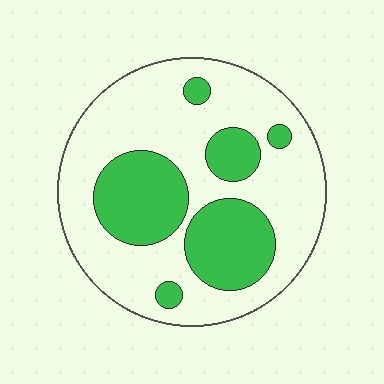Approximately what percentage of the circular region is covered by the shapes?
Approximately 30%.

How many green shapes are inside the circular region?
6.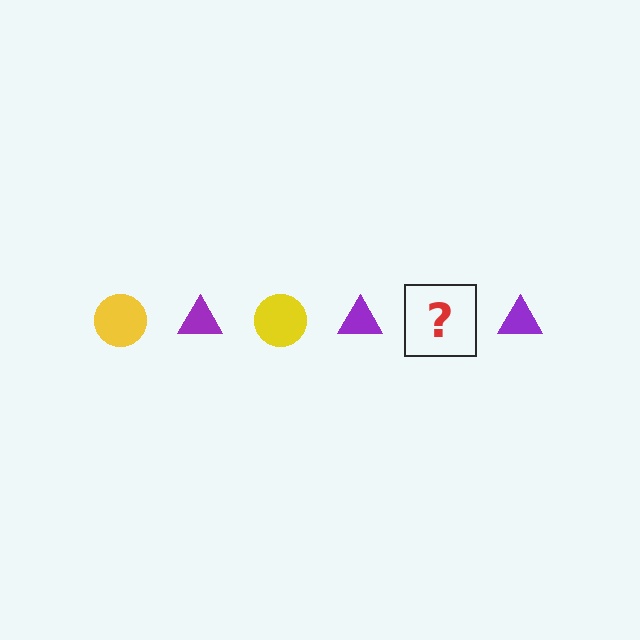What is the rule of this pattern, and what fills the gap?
The rule is that the pattern alternates between yellow circle and purple triangle. The gap should be filled with a yellow circle.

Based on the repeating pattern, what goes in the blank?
The blank should be a yellow circle.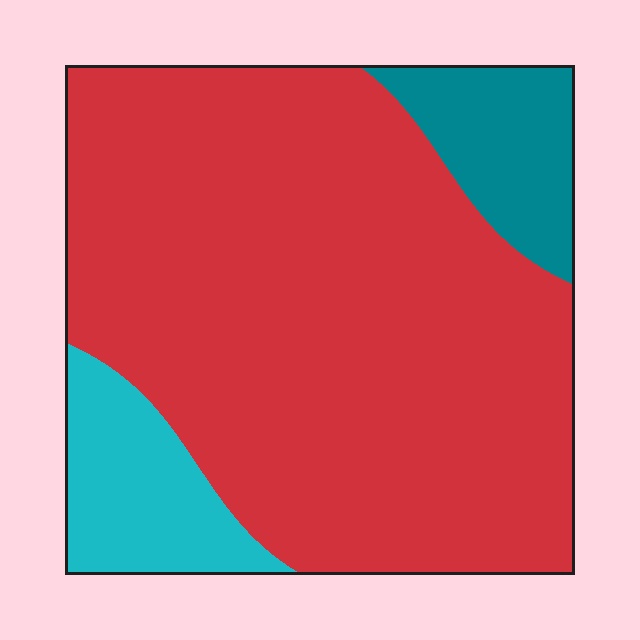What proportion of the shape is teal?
Teal covers about 10% of the shape.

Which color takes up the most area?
Red, at roughly 80%.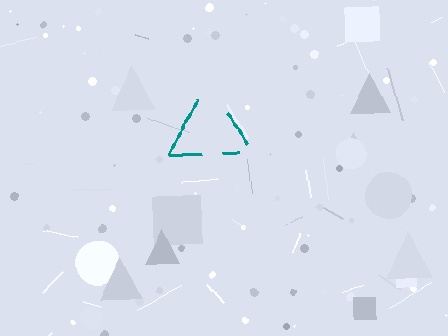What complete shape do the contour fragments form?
The contour fragments form a triangle.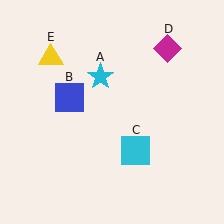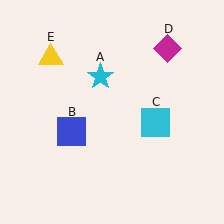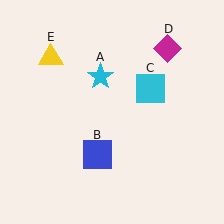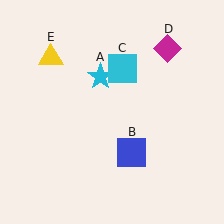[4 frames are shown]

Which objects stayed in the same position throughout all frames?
Cyan star (object A) and magenta diamond (object D) and yellow triangle (object E) remained stationary.